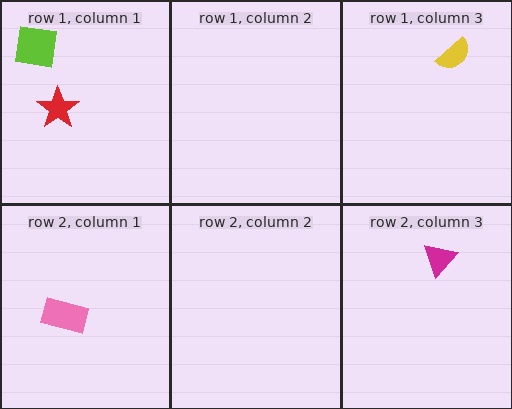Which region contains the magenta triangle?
The row 2, column 3 region.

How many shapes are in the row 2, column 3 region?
1.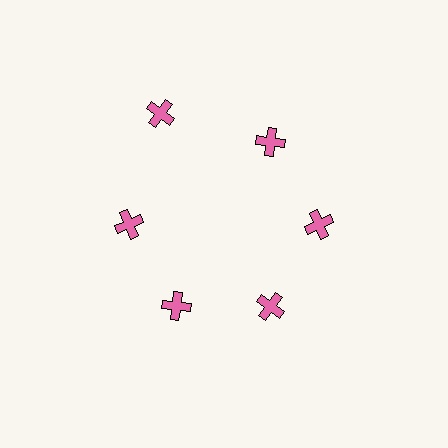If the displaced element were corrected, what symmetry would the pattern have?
It would have 6-fold rotational symmetry — the pattern would map onto itself every 60 degrees.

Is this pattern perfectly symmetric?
No. The 6 pink crosses are arranged in a ring, but one element near the 11 o'clock position is pushed outward from the center, breaking the 6-fold rotational symmetry.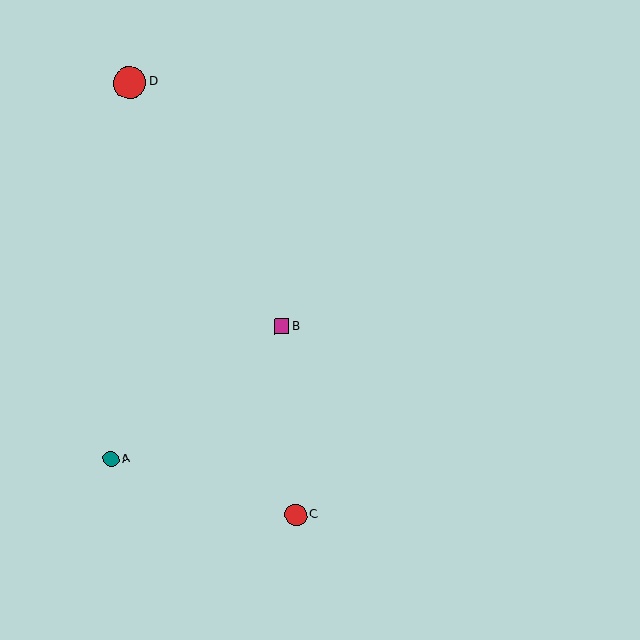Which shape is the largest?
The red circle (labeled D) is the largest.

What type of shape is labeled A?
Shape A is a teal circle.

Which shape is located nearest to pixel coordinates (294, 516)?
The red circle (labeled C) at (296, 515) is nearest to that location.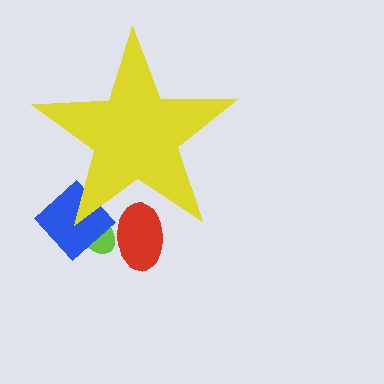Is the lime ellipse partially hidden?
Yes, the lime ellipse is partially hidden behind the yellow star.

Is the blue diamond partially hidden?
Yes, the blue diamond is partially hidden behind the yellow star.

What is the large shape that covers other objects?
A yellow star.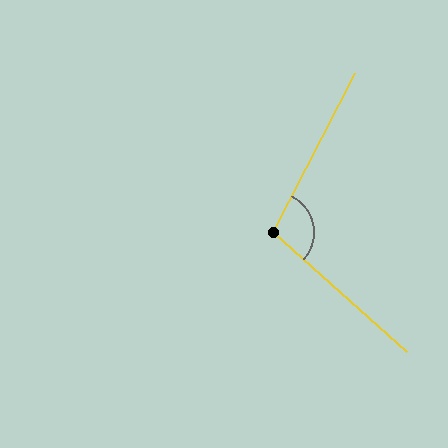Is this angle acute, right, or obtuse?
It is obtuse.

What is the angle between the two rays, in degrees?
Approximately 104 degrees.